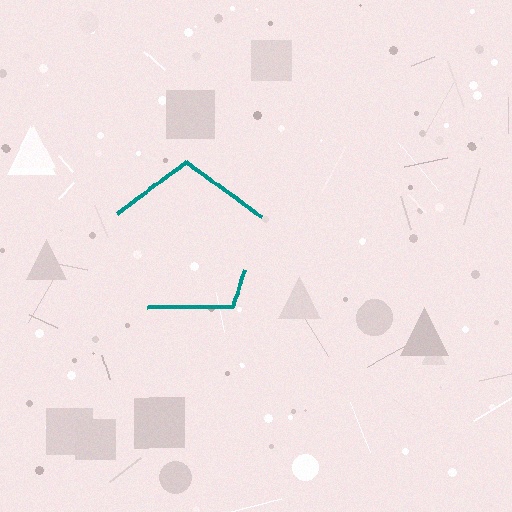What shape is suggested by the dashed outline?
The dashed outline suggests a pentagon.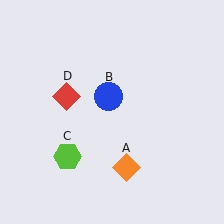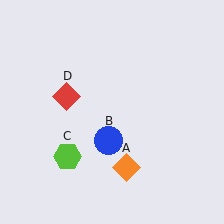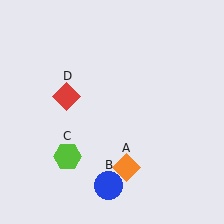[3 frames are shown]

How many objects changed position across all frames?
1 object changed position: blue circle (object B).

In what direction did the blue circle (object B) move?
The blue circle (object B) moved down.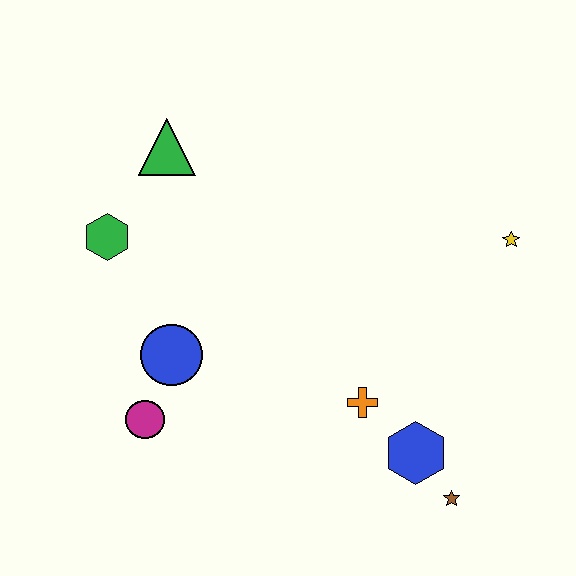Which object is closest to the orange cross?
The blue hexagon is closest to the orange cross.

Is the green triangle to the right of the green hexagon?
Yes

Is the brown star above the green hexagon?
No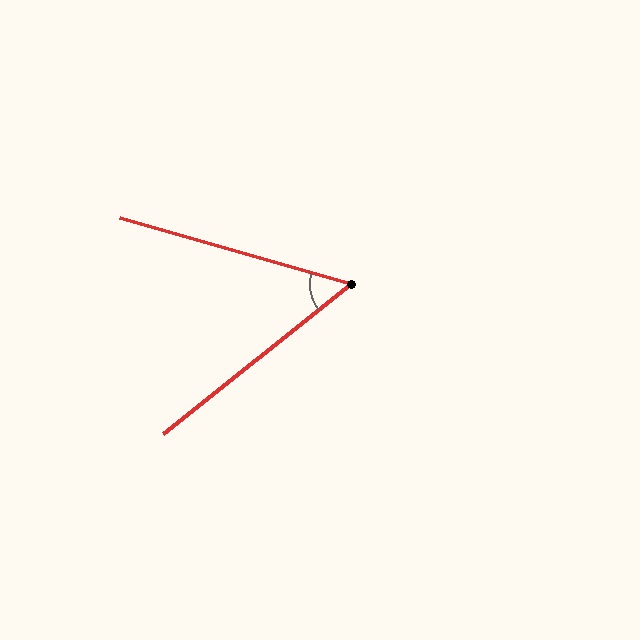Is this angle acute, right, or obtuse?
It is acute.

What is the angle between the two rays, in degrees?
Approximately 55 degrees.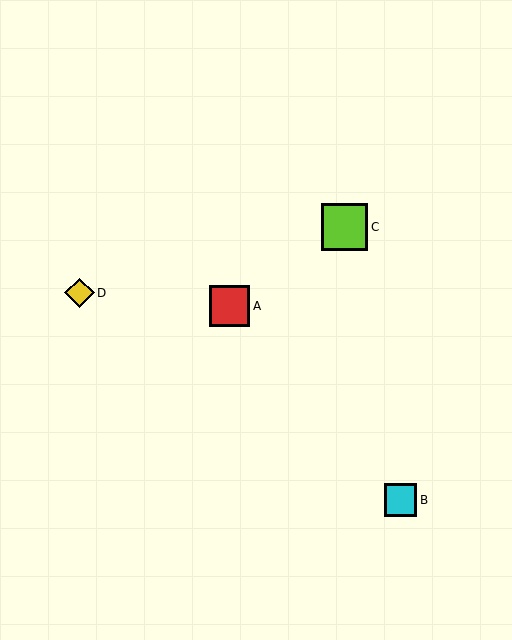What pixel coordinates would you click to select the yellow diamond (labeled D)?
Click at (80, 293) to select the yellow diamond D.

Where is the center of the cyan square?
The center of the cyan square is at (401, 500).